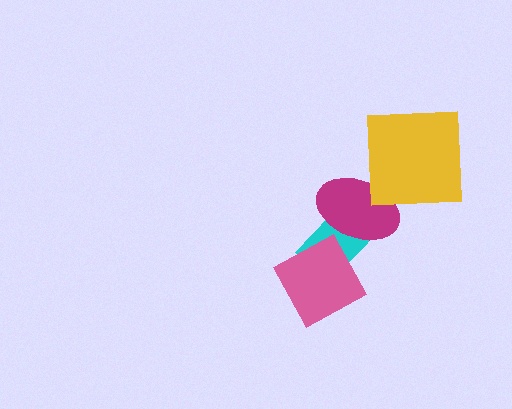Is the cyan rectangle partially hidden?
Yes, it is partially covered by another shape.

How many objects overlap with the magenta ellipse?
2 objects overlap with the magenta ellipse.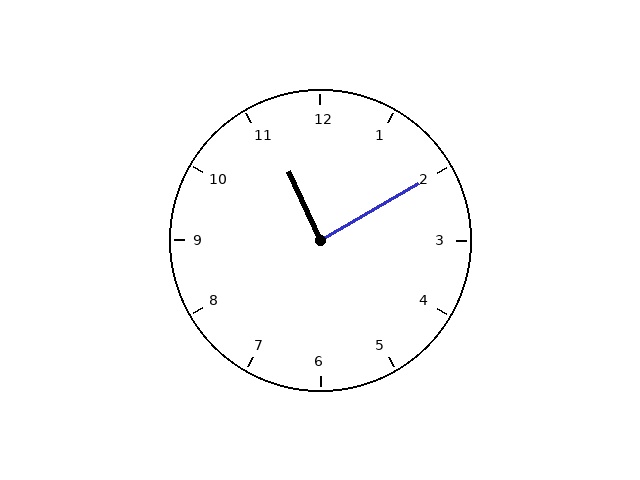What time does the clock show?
11:10.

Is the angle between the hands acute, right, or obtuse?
It is right.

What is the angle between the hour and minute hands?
Approximately 85 degrees.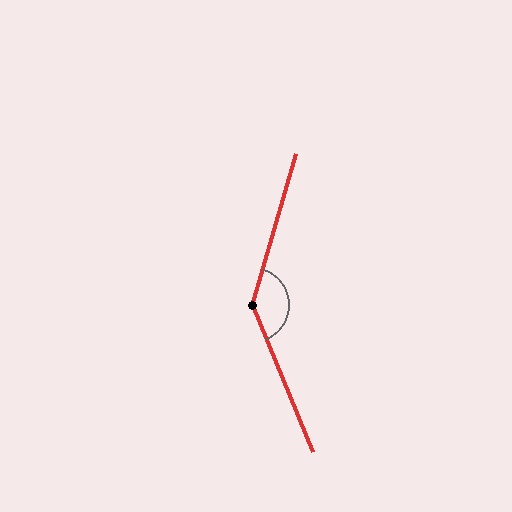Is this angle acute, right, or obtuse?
It is obtuse.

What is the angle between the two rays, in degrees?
Approximately 141 degrees.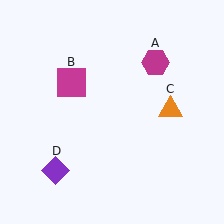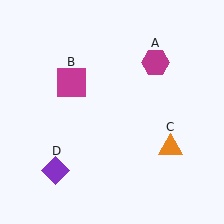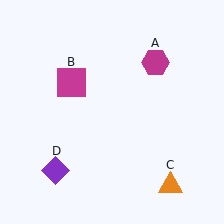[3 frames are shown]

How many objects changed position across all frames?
1 object changed position: orange triangle (object C).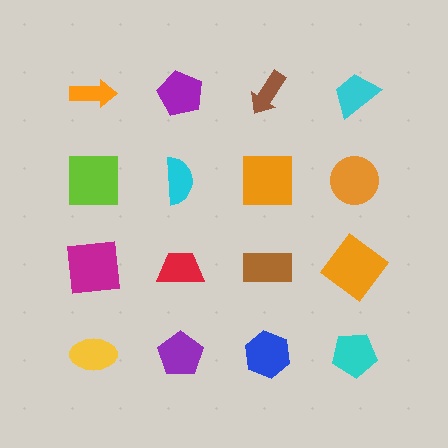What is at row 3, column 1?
A magenta square.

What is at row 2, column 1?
A lime square.